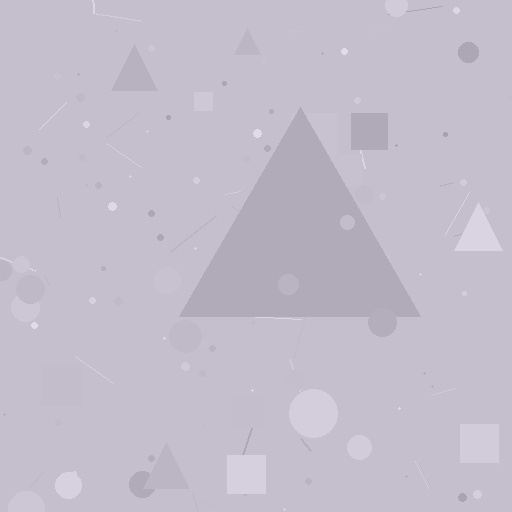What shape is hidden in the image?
A triangle is hidden in the image.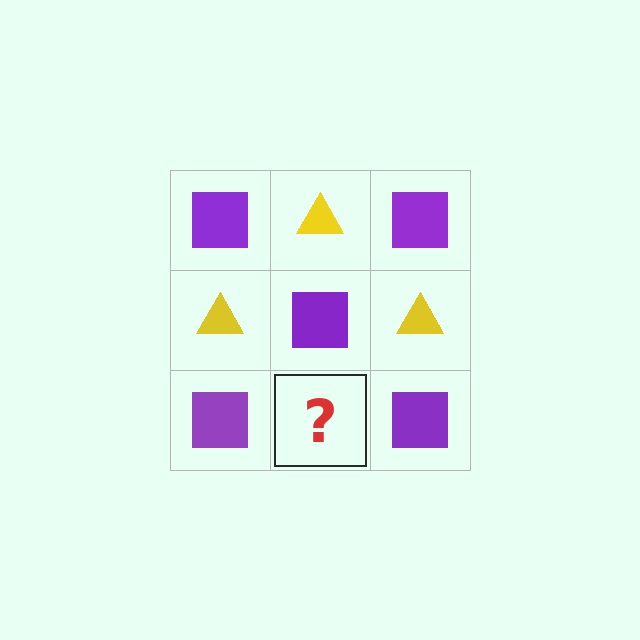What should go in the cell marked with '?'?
The missing cell should contain a yellow triangle.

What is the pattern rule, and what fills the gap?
The rule is that it alternates purple square and yellow triangle in a checkerboard pattern. The gap should be filled with a yellow triangle.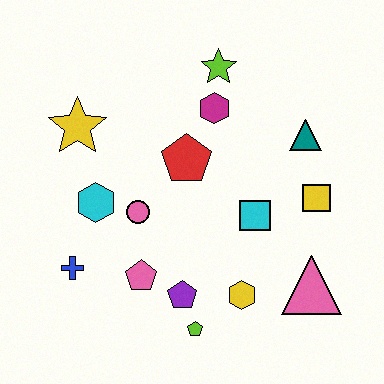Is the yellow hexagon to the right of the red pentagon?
Yes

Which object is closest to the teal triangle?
The yellow square is closest to the teal triangle.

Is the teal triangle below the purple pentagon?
No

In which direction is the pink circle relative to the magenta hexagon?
The pink circle is below the magenta hexagon.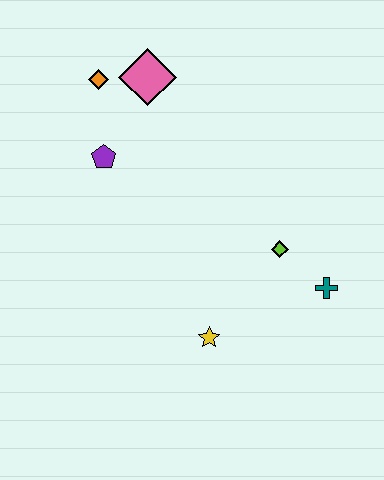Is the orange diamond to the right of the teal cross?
No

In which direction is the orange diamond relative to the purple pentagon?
The orange diamond is above the purple pentagon.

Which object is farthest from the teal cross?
The orange diamond is farthest from the teal cross.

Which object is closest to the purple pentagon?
The orange diamond is closest to the purple pentagon.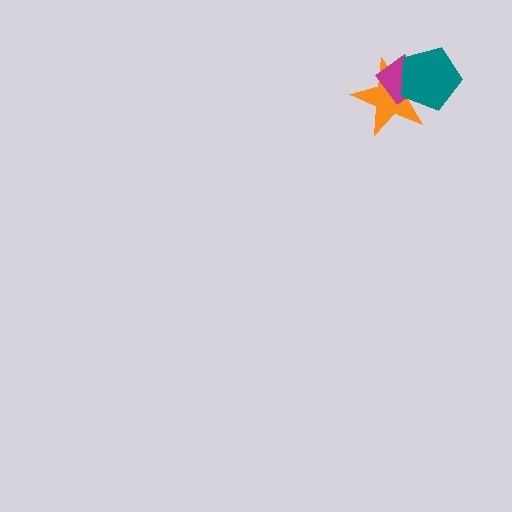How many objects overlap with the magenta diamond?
2 objects overlap with the magenta diamond.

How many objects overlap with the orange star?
2 objects overlap with the orange star.